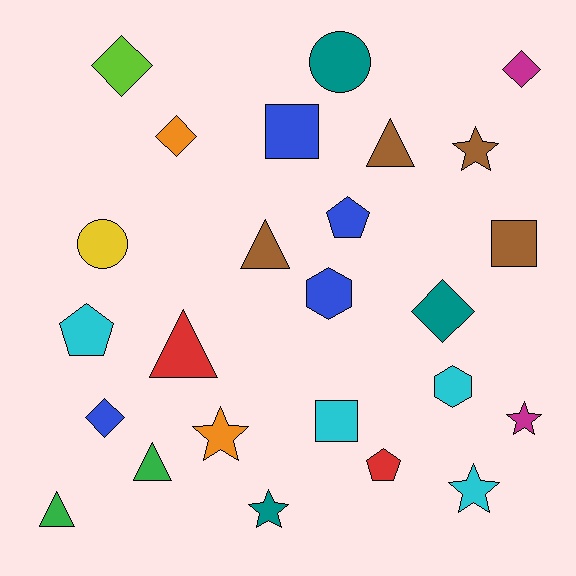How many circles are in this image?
There are 2 circles.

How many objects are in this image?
There are 25 objects.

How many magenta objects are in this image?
There are 2 magenta objects.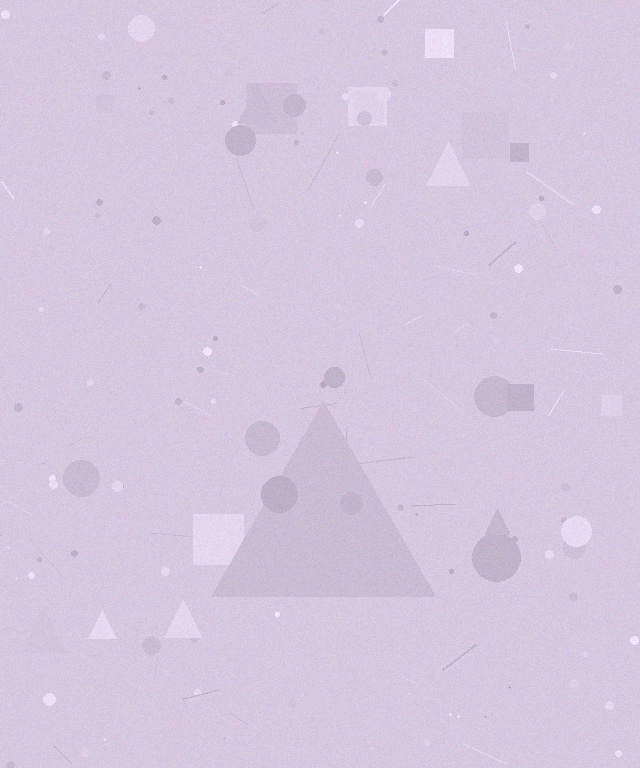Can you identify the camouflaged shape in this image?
The camouflaged shape is a triangle.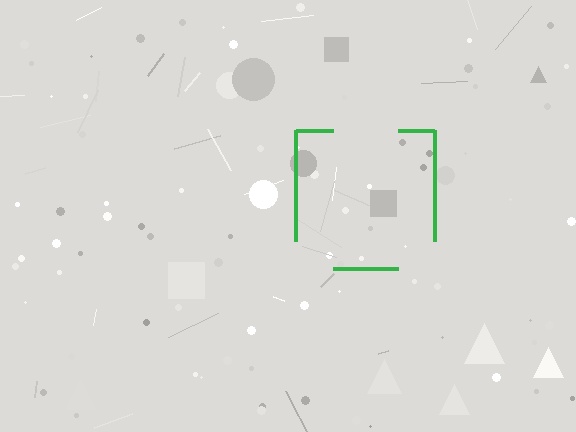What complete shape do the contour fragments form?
The contour fragments form a square.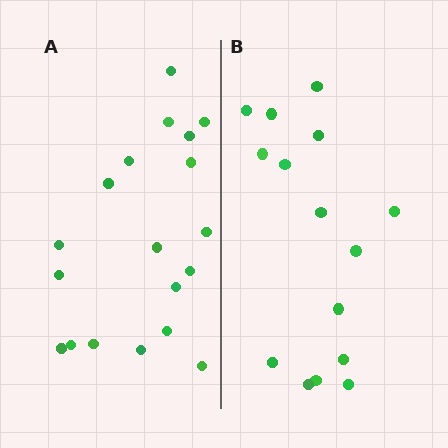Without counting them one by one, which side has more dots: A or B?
Region A (the left region) has more dots.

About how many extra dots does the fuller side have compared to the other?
Region A has about 4 more dots than region B.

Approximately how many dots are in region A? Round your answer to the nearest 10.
About 20 dots. (The exact count is 19, which rounds to 20.)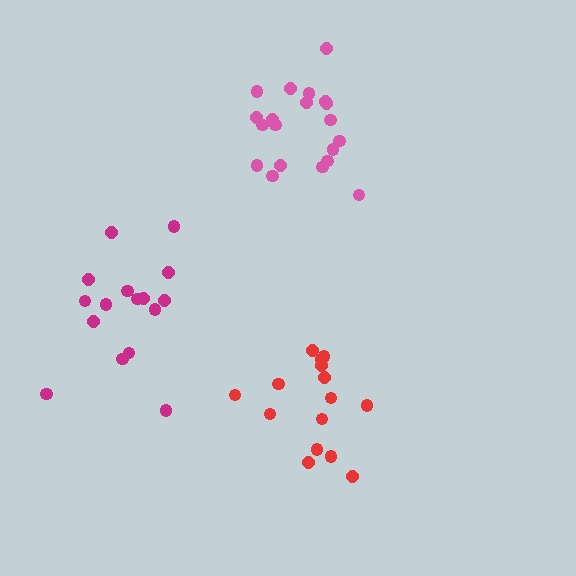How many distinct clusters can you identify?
There are 3 distinct clusters.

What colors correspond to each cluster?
The clusters are colored: red, pink, magenta.